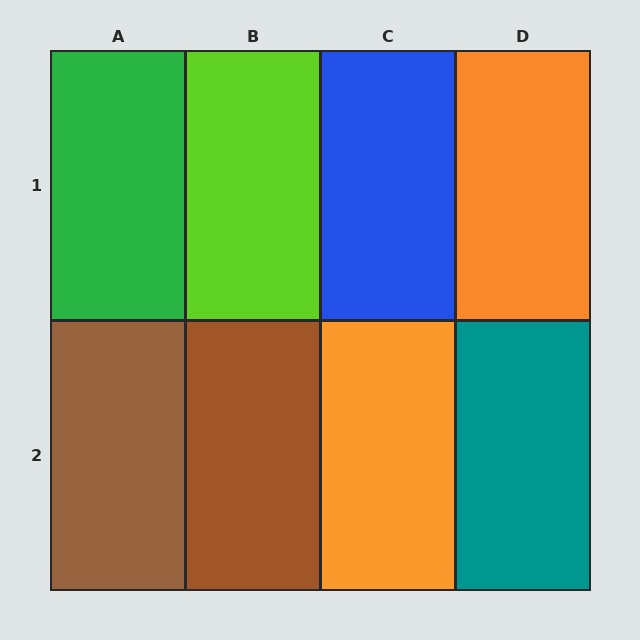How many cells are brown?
2 cells are brown.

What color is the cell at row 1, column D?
Orange.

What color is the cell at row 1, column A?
Green.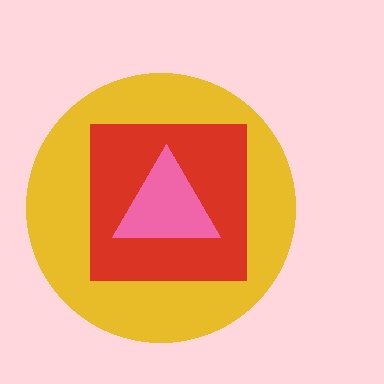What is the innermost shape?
The pink triangle.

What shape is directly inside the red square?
The pink triangle.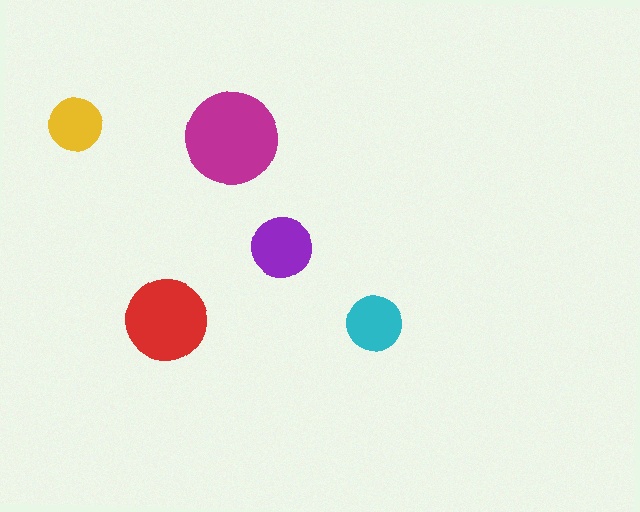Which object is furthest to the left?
The yellow circle is leftmost.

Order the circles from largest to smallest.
the magenta one, the red one, the purple one, the cyan one, the yellow one.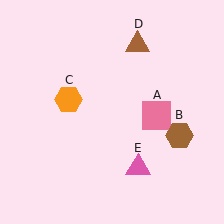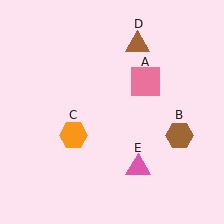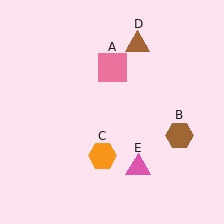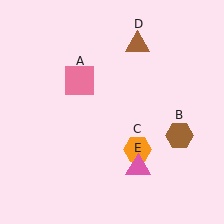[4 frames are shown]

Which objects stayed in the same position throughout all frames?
Brown hexagon (object B) and brown triangle (object D) and pink triangle (object E) remained stationary.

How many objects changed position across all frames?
2 objects changed position: pink square (object A), orange hexagon (object C).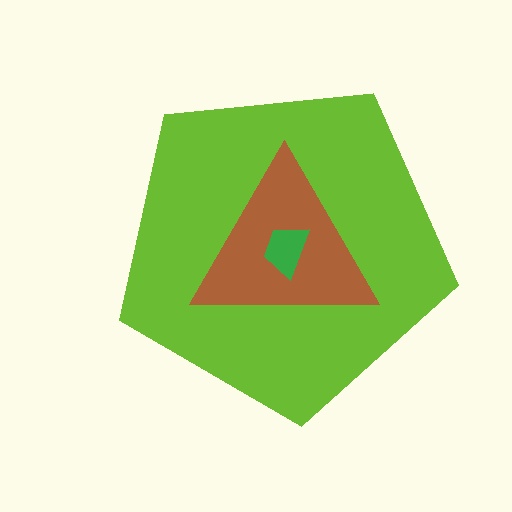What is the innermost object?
The green trapezoid.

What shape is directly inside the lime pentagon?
The brown triangle.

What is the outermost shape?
The lime pentagon.